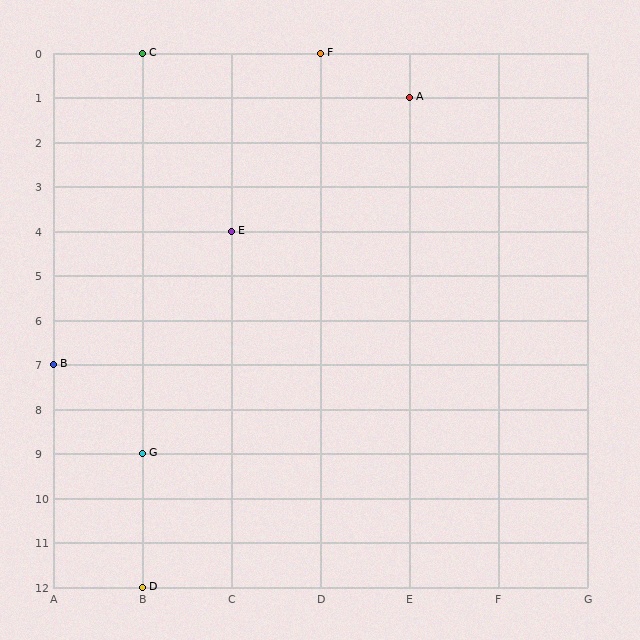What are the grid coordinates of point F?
Point F is at grid coordinates (D, 0).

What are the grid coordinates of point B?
Point B is at grid coordinates (A, 7).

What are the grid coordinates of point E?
Point E is at grid coordinates (C, 4).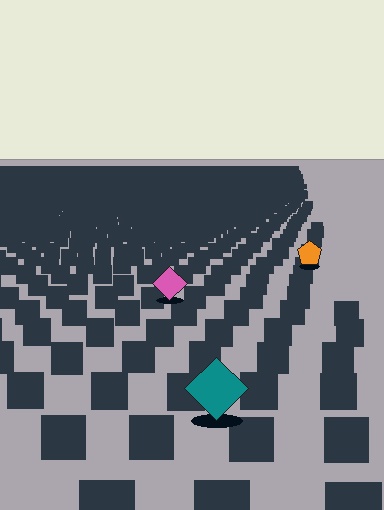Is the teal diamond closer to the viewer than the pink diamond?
Yes. The teal diamond is closer — you can tell from the texture gradient: the ground texture is coarser near it.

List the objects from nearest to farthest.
From nearest to farthest: the teal diamond, the pink diamond, the orange pentagon.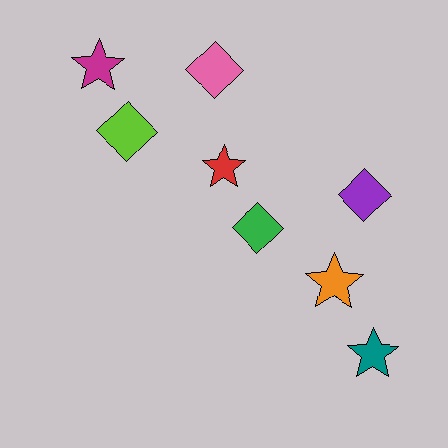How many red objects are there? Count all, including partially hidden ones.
There is 1 red object.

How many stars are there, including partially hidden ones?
There are 4 stars.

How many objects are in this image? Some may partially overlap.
There are 8 objects.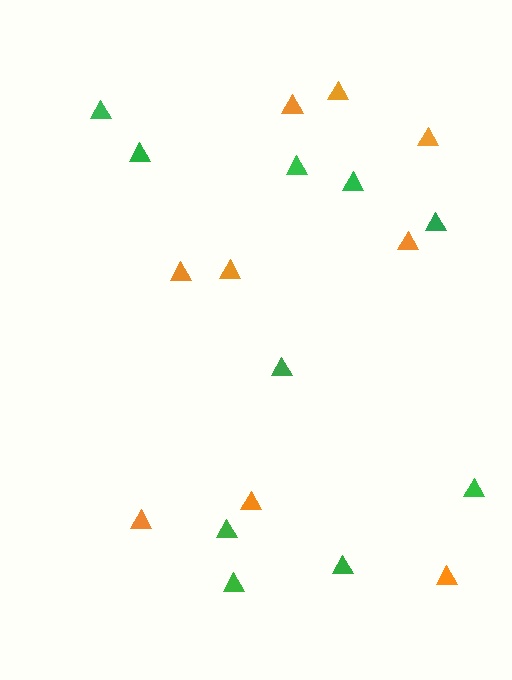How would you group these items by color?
There are 2 groups: one group of orange triangles (9) and one group of green triangles (10).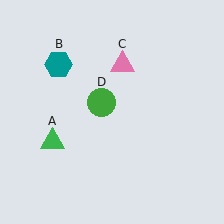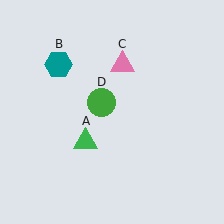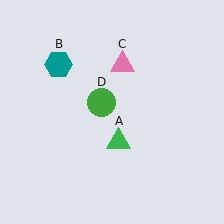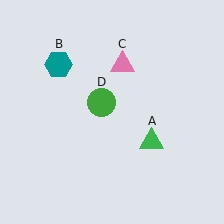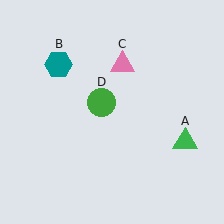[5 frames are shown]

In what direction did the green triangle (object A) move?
The green triangle (object A) moved right.